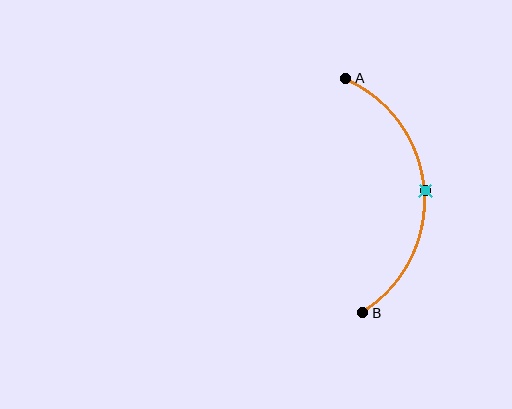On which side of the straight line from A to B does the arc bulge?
The arc bulges to the right of the straight line connecting A and B.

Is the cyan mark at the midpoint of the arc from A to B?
Yes. The cyan mark lies on the arc at equal arc-length from both A and B — it is the arc midpoint.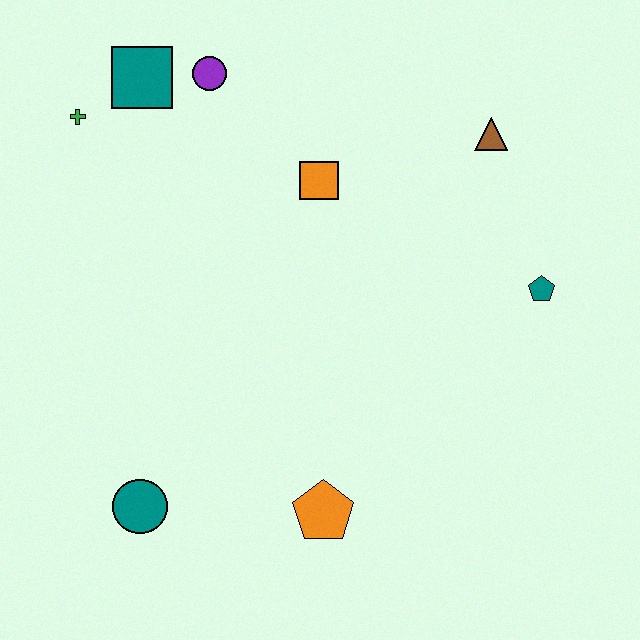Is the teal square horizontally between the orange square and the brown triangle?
No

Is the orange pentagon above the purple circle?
No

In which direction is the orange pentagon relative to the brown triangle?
The orange pentagon is below the brown triangle.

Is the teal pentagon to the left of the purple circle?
No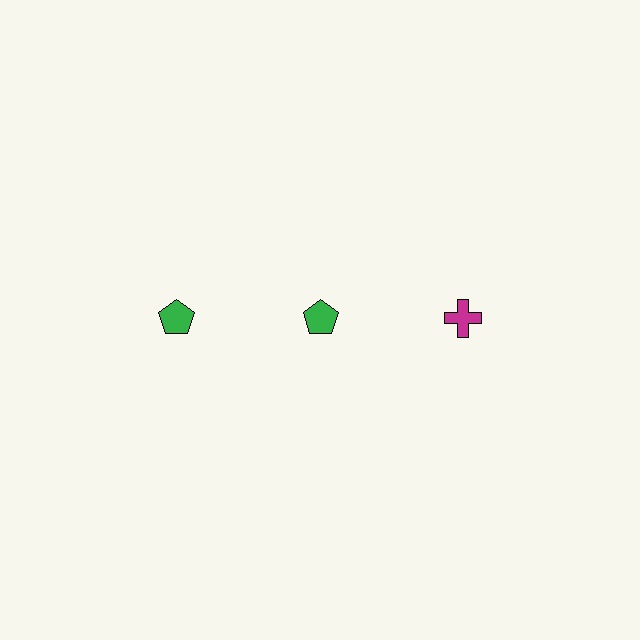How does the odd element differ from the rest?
It differs in both color (magenta instead of green) and shape (cross instead of pentagon).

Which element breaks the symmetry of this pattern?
The magenta cross in the top row, center column breaks the symmetry. All other shapes are green pentagons.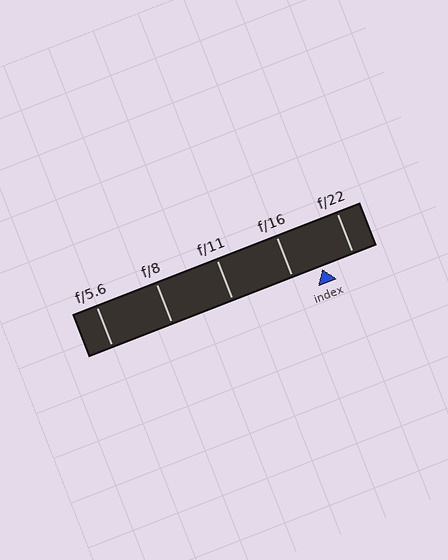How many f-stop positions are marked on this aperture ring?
There are 5 f-stop positions marked.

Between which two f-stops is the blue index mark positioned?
The index mark is between f/16 and f/22.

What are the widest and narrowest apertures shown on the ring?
The widest aperture shown is f/5.6 and the narrowest is f/22.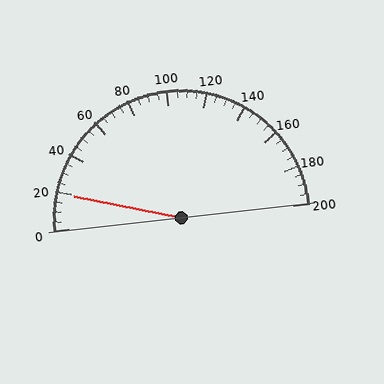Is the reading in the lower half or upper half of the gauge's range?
The reading is in the lower half of the range (0 to 200).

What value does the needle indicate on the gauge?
The needle indicates approximately 20.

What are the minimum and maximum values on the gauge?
The gauge ranges from 0 to 200.